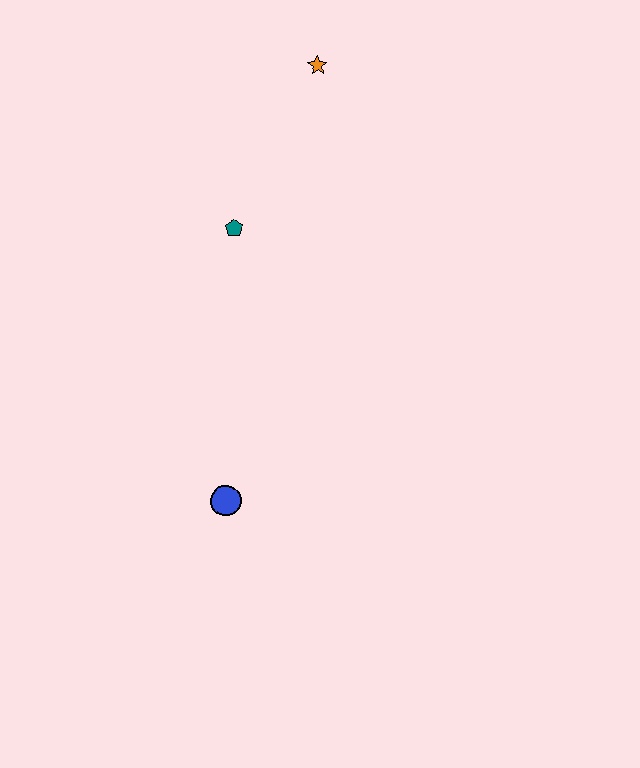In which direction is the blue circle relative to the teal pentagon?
The blue circle is below the teal pentagon.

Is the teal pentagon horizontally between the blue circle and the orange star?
Yes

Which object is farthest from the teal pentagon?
The blue circle is farthest from the teal pentagon.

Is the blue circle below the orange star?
Yes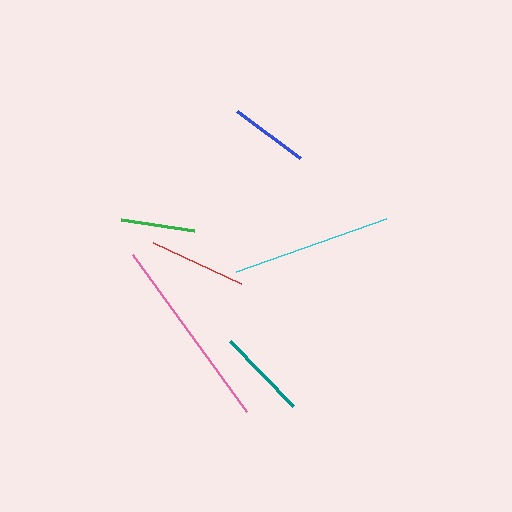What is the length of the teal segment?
The teal segment is approximately 91 pixels long.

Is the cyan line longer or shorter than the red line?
The cyan line is longer than the red line.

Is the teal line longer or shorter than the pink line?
The pink line is longer than the teal line.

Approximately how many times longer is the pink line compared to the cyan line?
The pink line is approximately 1.2 times the length of the cyan line.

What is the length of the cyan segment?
The cyan segment is approximately 160 pixels long.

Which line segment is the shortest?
The green line is the shortest at approximately 73 pixels.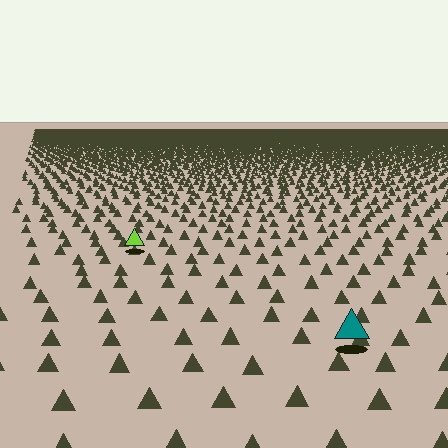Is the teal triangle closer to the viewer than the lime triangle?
Yes. The teal triangle is closer — you can tell from the texture gradient: the ground texture is coarser near it.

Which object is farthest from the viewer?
The lime triangle is farthest from the viewer. It appears smaller and the ground texture around it is denser.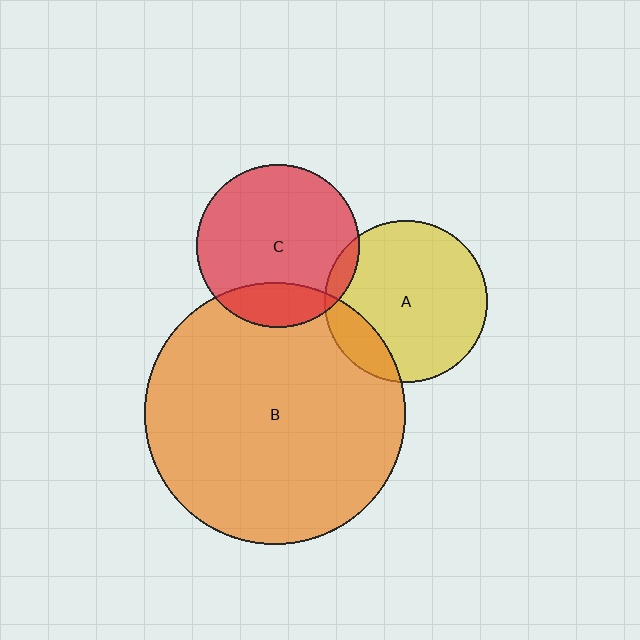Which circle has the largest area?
Circle B (orange).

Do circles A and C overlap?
Yes.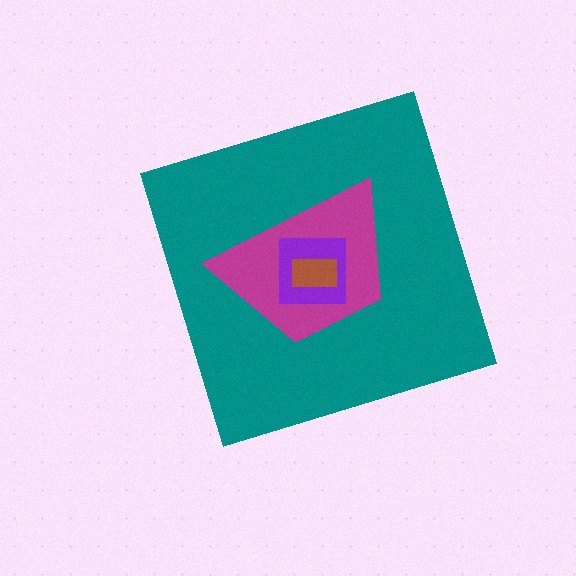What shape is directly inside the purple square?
The brown rectangle.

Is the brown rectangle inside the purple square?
Yes.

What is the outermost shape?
The teal diamond.